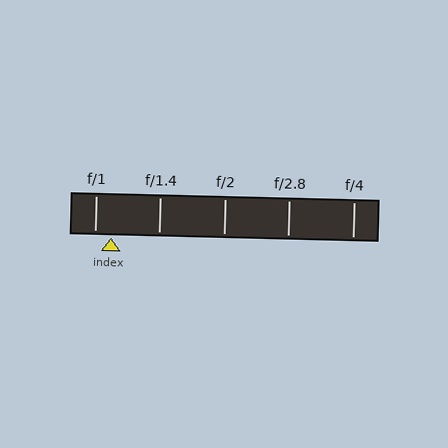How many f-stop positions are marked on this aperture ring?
There are 5 f-stop positions marked.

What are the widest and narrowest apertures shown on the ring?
The widest aperture shown is f/1 and the narrowest is f/4.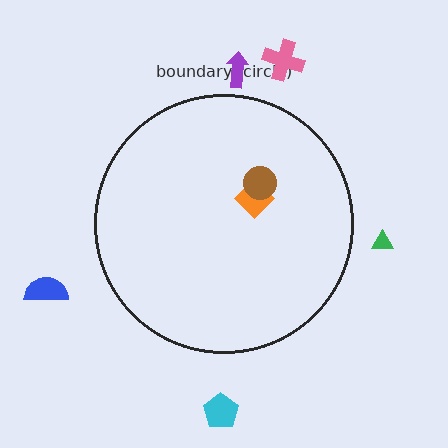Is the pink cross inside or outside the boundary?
Outside.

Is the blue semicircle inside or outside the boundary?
Outside.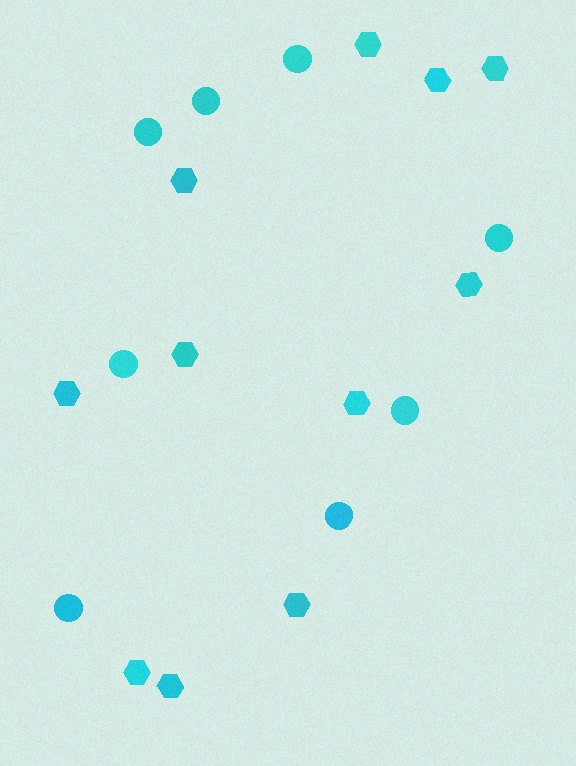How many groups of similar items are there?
There are 2 groups: one group of circles (8) and one group of hexagons (11).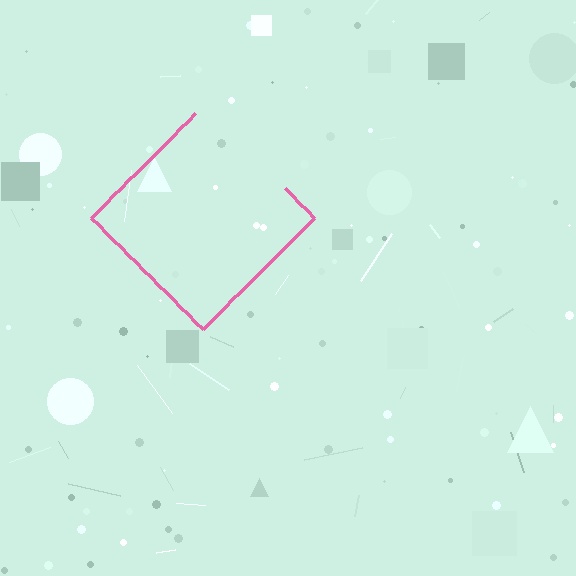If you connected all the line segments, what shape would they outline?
They would outline a diamond.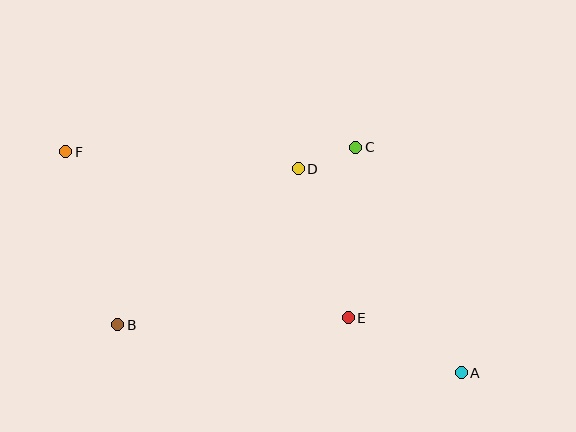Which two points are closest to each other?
Points C and D are closest to each other.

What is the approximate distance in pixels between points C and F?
The distance between C and F is approximately 290 pixels.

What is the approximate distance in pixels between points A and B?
The distance between A and B is approximately 347 pixels.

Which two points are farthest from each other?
Points A and F are farthest from each other.